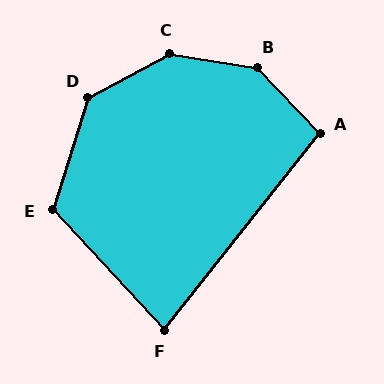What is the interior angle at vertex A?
Approximately 98 degrees (obtuse).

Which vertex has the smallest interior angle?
F, at approximately 81 degrees.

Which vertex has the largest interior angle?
B, at approximately 143 degrees.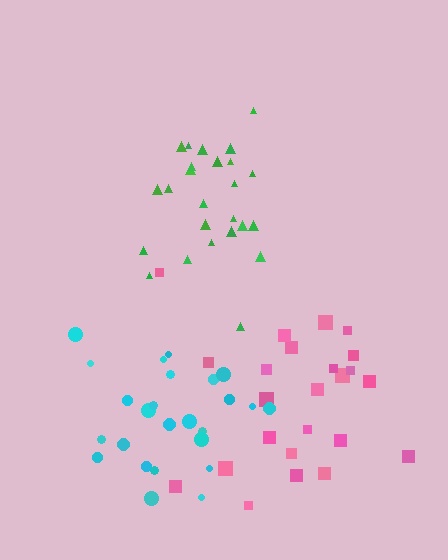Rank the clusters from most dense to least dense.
green, cyan, pink.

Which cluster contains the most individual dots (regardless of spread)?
Green (25).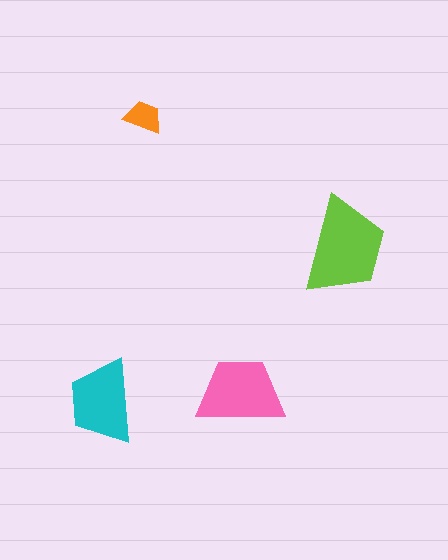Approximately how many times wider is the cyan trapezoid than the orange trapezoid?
About 2 times wider.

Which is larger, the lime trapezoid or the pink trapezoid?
The lime one.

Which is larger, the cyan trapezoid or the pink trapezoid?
The pink one.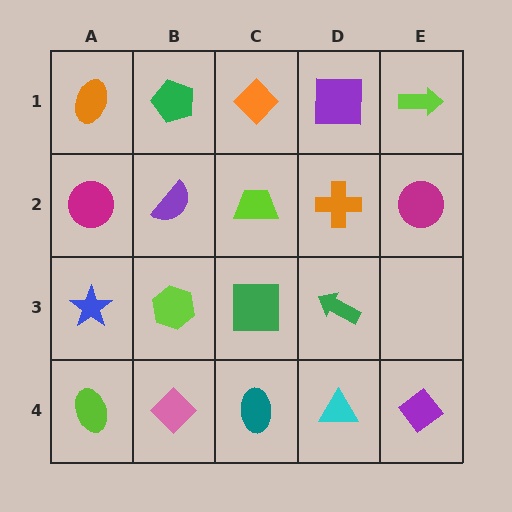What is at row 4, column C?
A teal ellipse.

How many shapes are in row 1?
5 shapes.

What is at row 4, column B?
A pink diamond.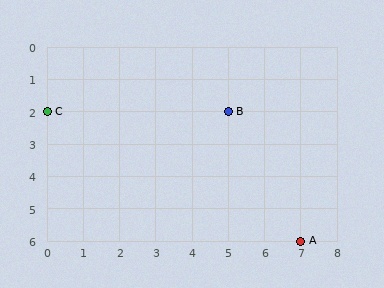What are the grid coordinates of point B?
Point B is at grid coordinates (5, 2).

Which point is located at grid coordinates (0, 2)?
Point C is at (0, 2).